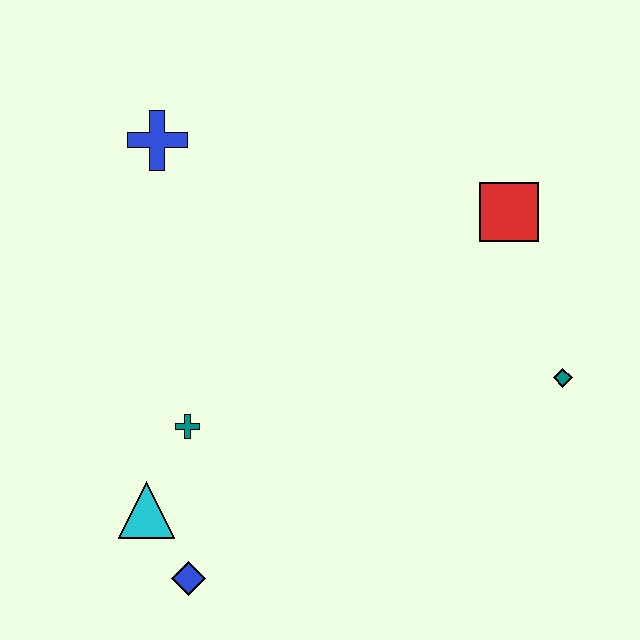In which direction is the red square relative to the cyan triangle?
The red square is to the right of the cyan triangle.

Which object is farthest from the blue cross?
The teal diamond is farthest from the blue cross.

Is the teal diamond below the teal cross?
No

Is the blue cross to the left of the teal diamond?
Yes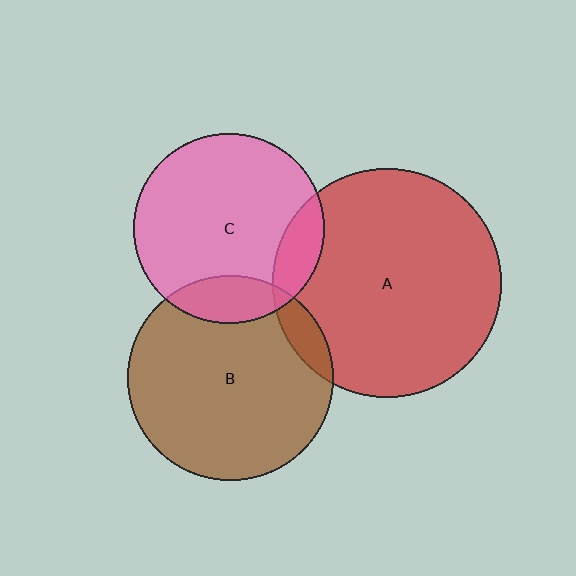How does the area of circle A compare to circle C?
Approximately 1.4 times.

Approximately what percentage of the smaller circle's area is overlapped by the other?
Approximately 15%.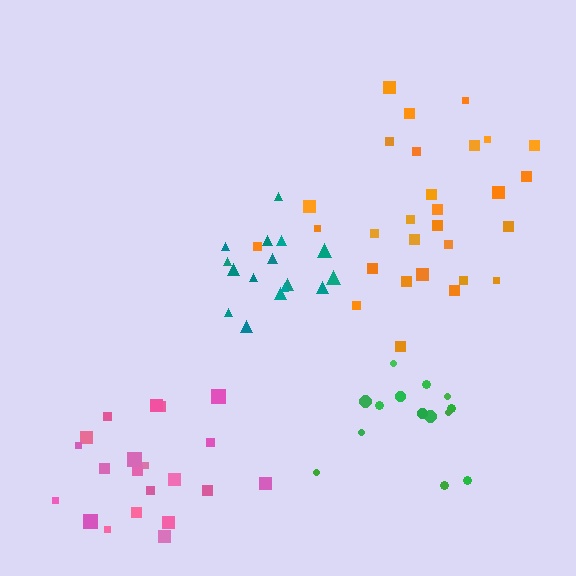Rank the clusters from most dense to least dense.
green, teal, pink, orange.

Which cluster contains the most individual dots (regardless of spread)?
Orange (29).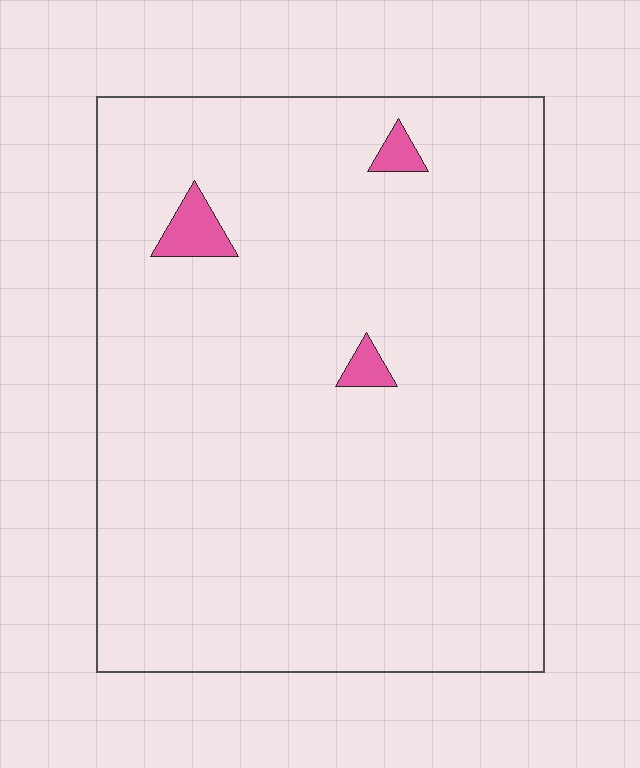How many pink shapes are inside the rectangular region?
3.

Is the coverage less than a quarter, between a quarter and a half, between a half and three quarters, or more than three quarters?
Less than a quarter.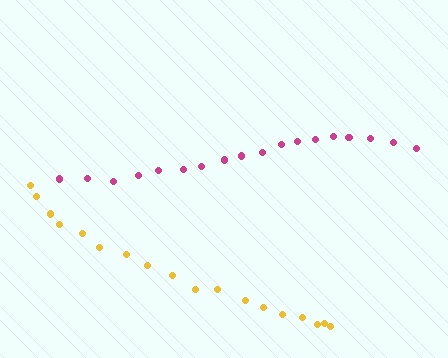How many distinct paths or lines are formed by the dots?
There are 2 distinct paths.